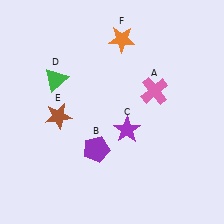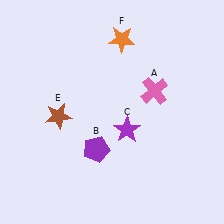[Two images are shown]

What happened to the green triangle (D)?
The green triangle (D) was removed in Image 2. It was in the top-left area of Image 1.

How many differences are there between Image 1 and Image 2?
There is 1 difference between the two images.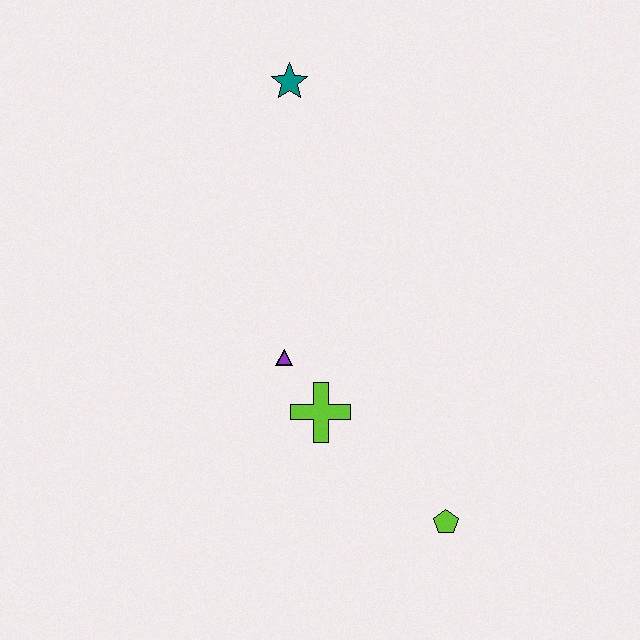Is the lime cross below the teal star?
Yes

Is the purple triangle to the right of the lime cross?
No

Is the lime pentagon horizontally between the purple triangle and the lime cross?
No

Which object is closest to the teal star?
The purple triangle is closest to the teal star.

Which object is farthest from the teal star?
The lime pentagon is farthest from the teal star.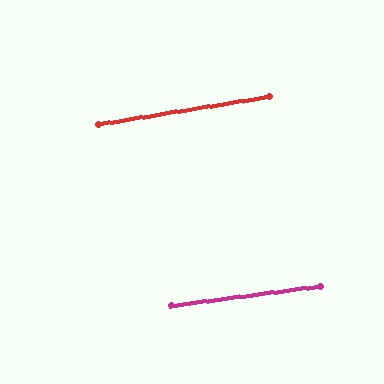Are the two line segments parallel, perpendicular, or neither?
Parallel — their directions differ by only 1.6°.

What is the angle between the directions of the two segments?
Approximately 2 degrees.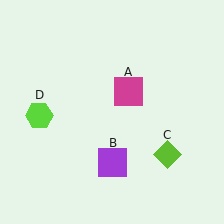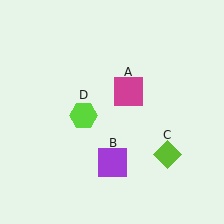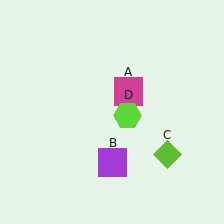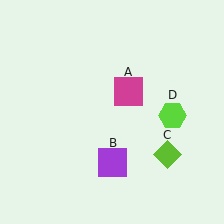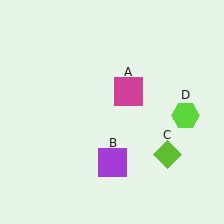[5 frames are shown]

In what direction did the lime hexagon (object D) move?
The lime hexagon (object D) moved right.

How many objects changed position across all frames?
1 object changed position: lime hexagon (object D).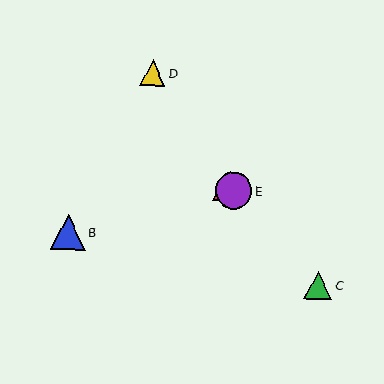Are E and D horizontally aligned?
No, E is at y≈191 and D is at y≈73.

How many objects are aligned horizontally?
2 objects (A, E) are aligned horizontally.